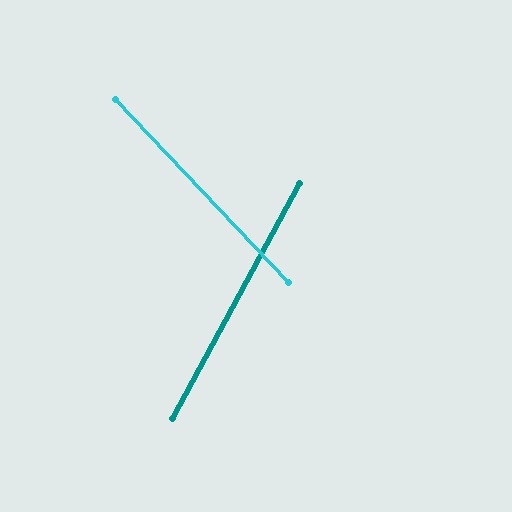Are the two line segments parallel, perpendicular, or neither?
Neither parallel nor perpendicular — they differ by about 72°.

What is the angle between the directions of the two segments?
Approximately 72 degrees.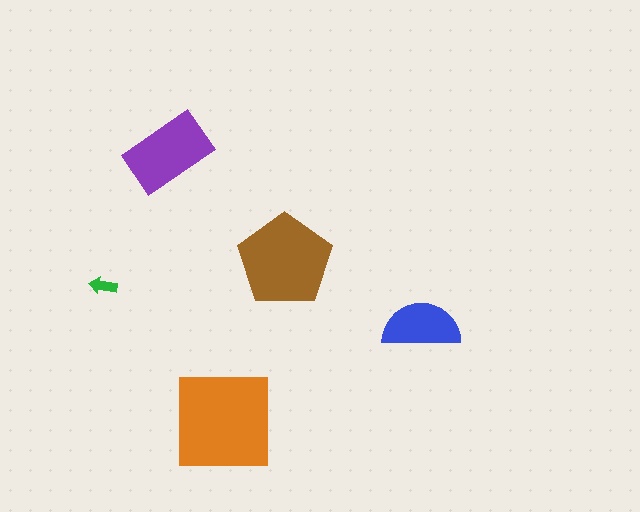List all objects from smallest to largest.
The green arrow, the blue semicircle, the purple rectangle, the brown pentagon, the orange square.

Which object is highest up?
The purple rectangle is topmost.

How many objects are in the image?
There are 5 objects in the image.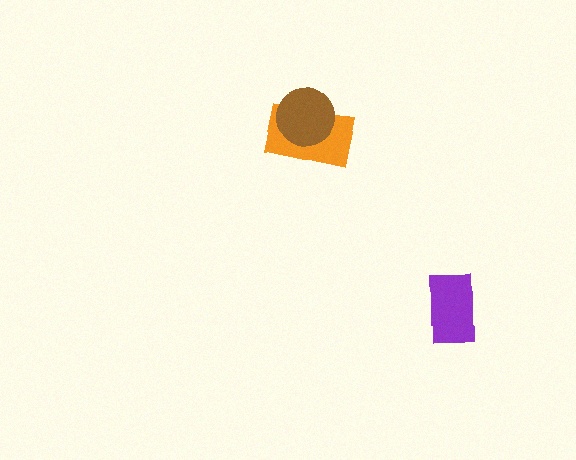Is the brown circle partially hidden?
No, no other shape covers it.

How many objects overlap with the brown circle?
1 object overlaps with the brown circle.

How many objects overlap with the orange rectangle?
1 object overlaps with the orange rectangle.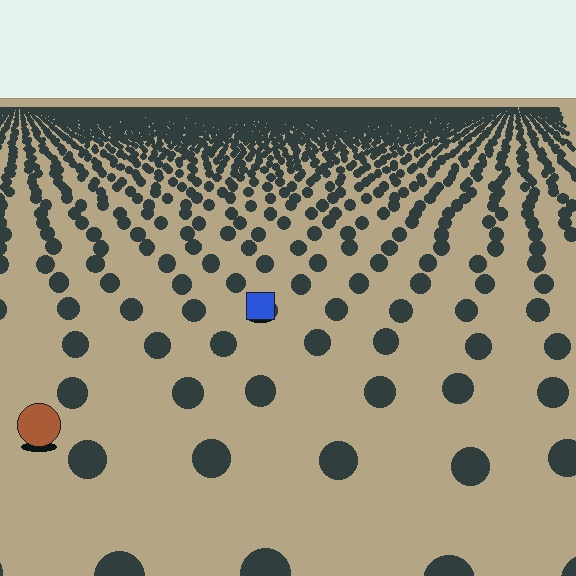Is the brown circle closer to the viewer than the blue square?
Yes. The brown circle is closer — you can tell from the texture gradient: the ground texture is coarser near it.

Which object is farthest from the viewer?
The blue square is farthest from the viewer. It appears smaller and the ground texture around it is denser.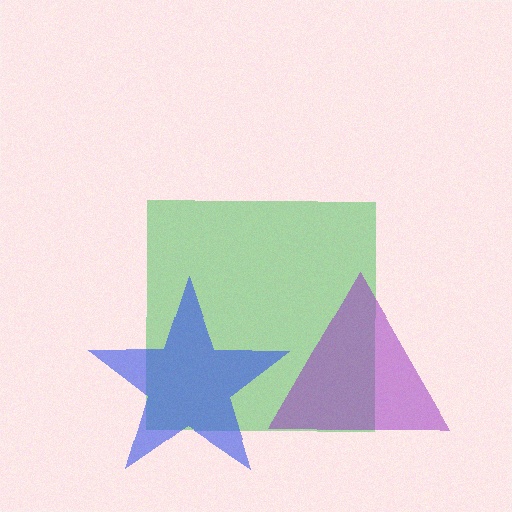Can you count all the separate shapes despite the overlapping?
Yes, there are 3 separate shapes.